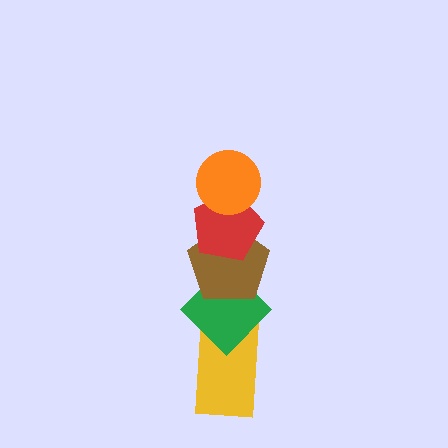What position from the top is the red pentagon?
The red pentagon is 2nd from the top.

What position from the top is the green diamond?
The green diamond is 4th from the top.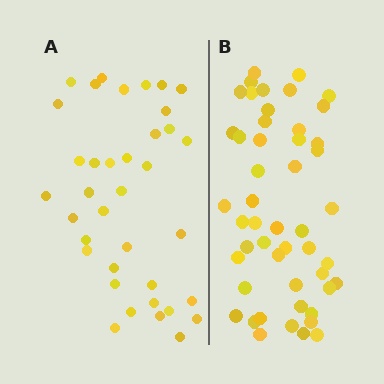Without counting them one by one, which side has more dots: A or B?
Region B (the right region) has more dots.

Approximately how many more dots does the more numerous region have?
Region B has roughly 12 or so more dots than region A.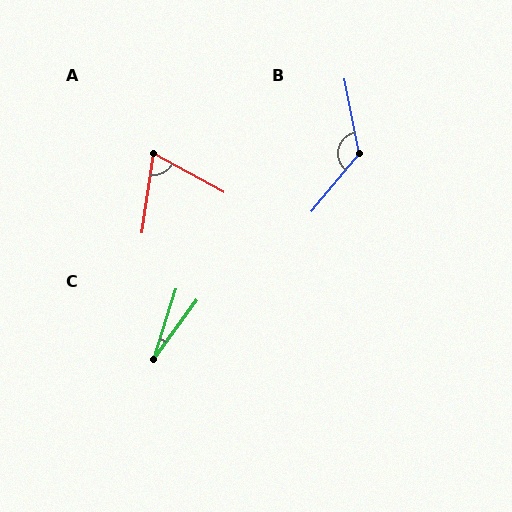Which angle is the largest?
B, at approximately 130 degrees.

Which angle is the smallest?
C, at approximately 19 degrees.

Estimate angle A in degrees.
Approximately 69 degrees.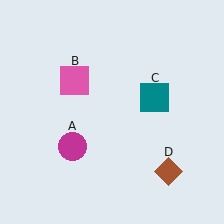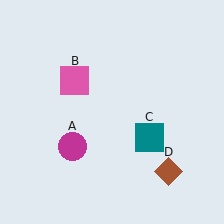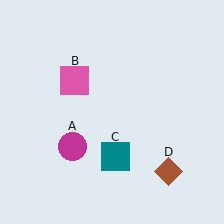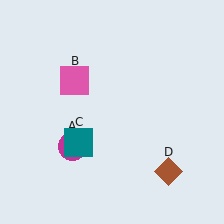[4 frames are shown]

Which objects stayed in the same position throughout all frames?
Magenta circle (object A) and pink square (object B) and brown diamond (object D) remained stationary.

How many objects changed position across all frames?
1 object changed position: teal square (object C).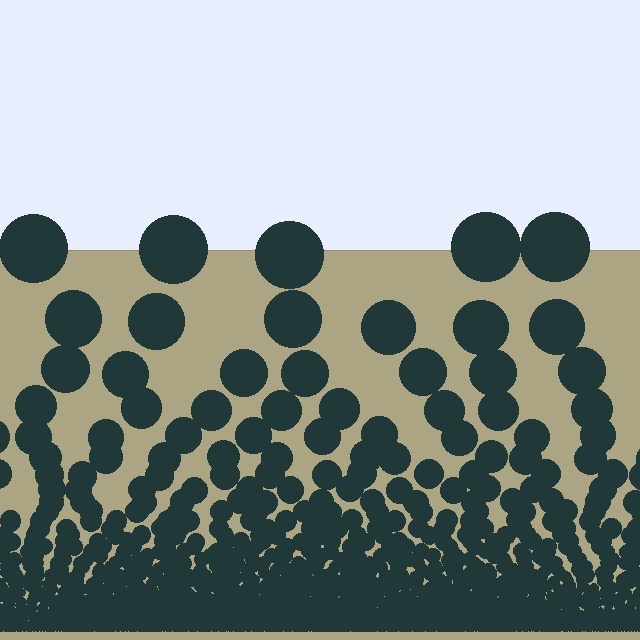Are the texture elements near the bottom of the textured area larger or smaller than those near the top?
Smaller. The gradient is inverted — elements near the bottom are smaller and denser.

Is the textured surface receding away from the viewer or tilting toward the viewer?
The surface appears to tilt toward the viewer. Texture elements get larger and sparser toward the top.